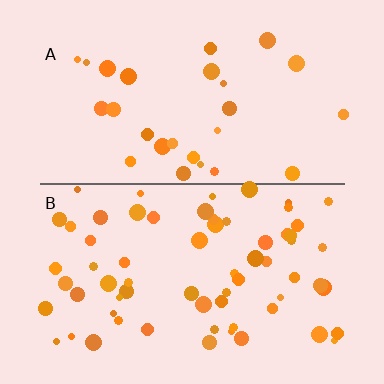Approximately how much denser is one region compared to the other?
Approximately 2.4× — region B over region A.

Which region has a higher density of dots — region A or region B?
B (the bottom).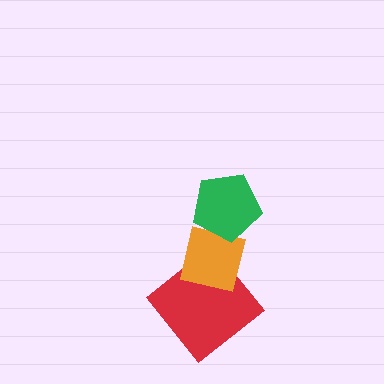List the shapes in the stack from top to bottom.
From top to bottom: the green pentagon, the orange square, the red diamond.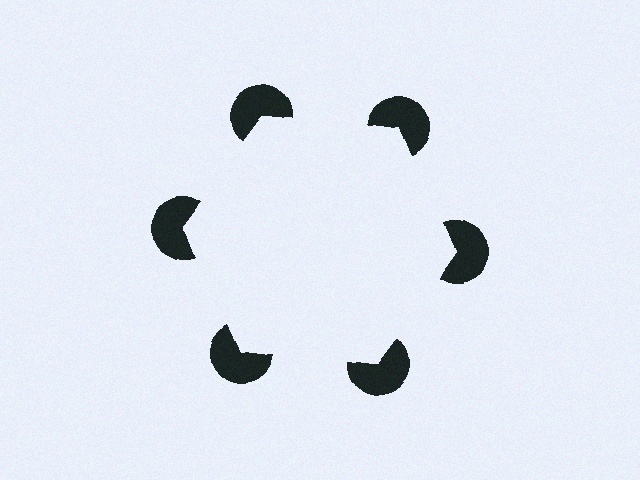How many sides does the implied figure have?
6 sides.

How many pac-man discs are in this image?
There are 6 — one at each vertex of the illusory hexagon.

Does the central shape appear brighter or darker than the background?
It typically appears slightly brighter than the background, even though no actual brightness change is drawn.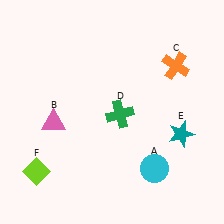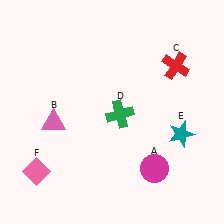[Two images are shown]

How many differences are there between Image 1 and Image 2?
There are 3 differences between the two images.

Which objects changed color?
A changed from cyan to magenta. C changed from orange to red. F changed from lime to pink.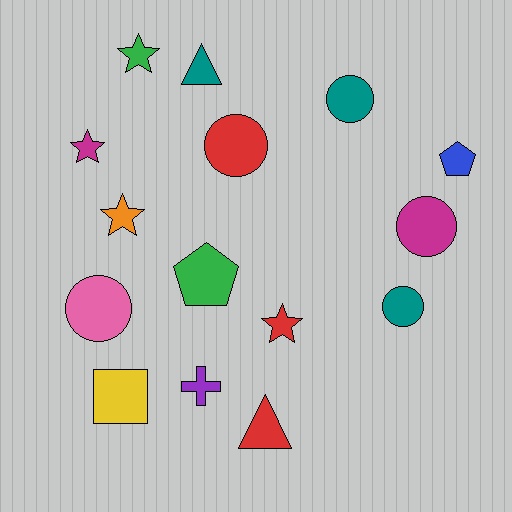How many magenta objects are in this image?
There are 2 magenta objects.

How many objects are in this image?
There are 15 objects.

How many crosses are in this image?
There is 1 cross.